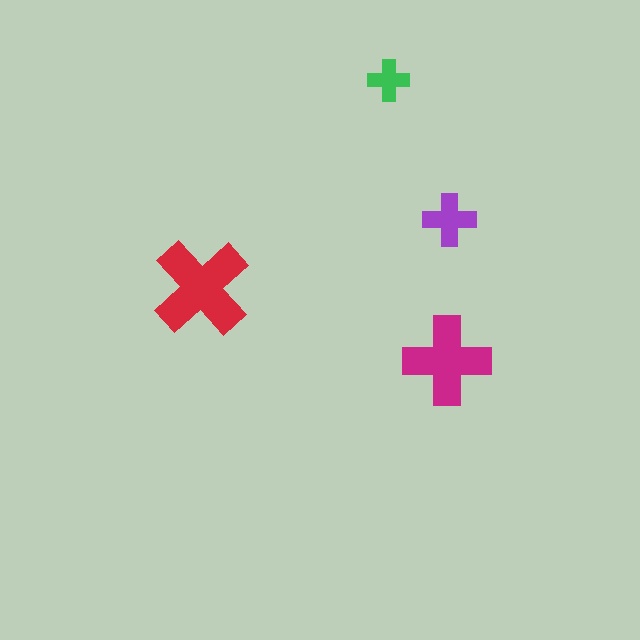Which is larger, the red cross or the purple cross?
The red one.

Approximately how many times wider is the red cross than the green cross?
About 2.5 times wider.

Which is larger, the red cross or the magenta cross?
The red one.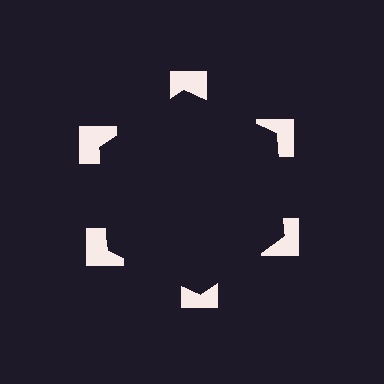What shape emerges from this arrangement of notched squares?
An illusory hexagon — its edges are inferred from the aligned wedge cuts in the notched squares, not physically drawn.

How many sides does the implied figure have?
6 sides.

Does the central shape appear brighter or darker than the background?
It typically appears slightly darker than the background, even though no actual brightness change is drawn.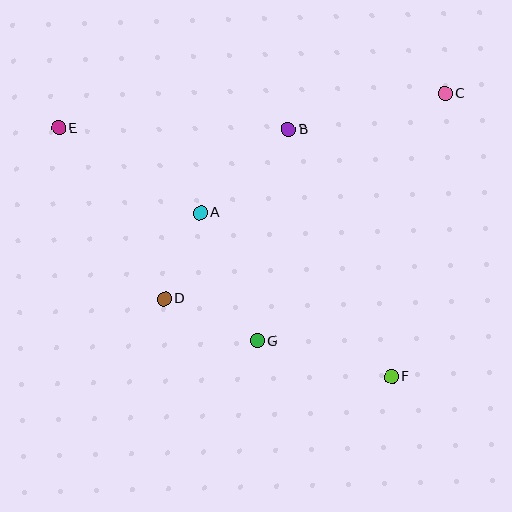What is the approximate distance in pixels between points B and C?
The distance between B and C is approximately 160 pixels.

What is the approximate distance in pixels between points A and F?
The distance between A and F is approximately 252 pixels.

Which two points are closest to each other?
Points A and D are closest to each other.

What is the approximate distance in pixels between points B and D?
The distance between B and D is approximately 210 pixels.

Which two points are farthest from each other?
Points E and F are farthest from each other.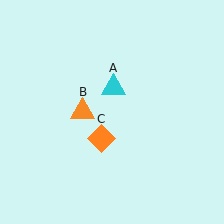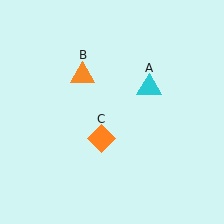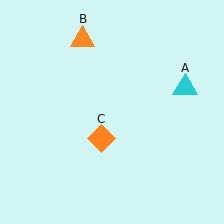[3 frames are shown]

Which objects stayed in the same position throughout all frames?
Orange diamond (object C) remained stationary.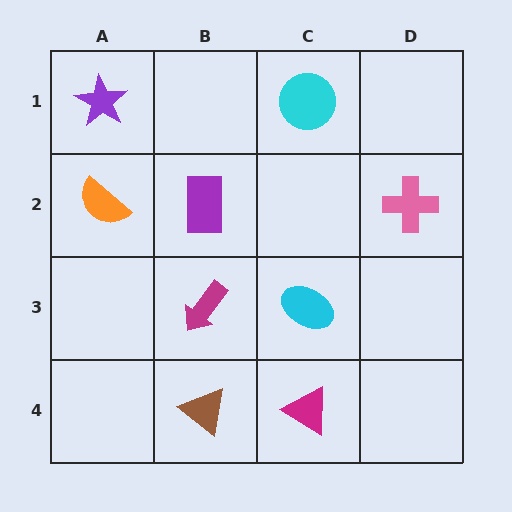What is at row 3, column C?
A cyan ellipse.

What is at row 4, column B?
A brown triangle.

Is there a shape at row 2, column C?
No, that cell is empty.